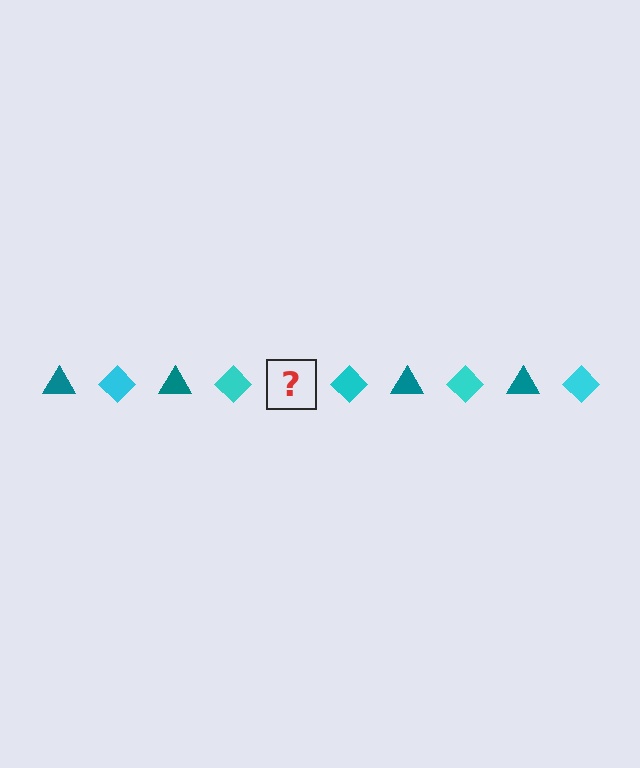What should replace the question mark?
The question mark should be replaced with a teal triangle.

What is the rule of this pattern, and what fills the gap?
The rule is that the pattern alternates between teal triangle and cyan diamond. The gap should be filled with a teal triangle.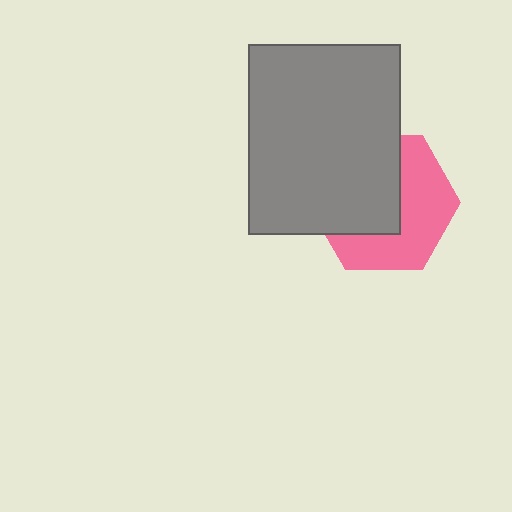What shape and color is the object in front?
The object in front is a gray rectangle.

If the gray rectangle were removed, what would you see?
You would see the complete pink hexagon.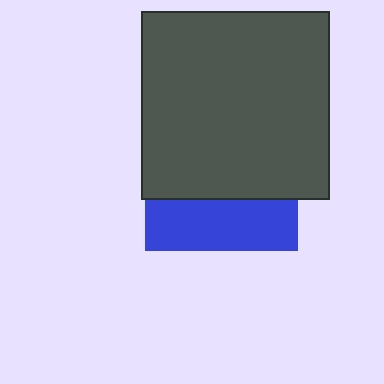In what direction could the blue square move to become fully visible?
The blue square could move down. That would shift it out from behind the dark gray square entirely.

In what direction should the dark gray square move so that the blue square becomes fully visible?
The dark gray square should move up. That is the shortest direction to clear the overlap and leave the blue square fully visible.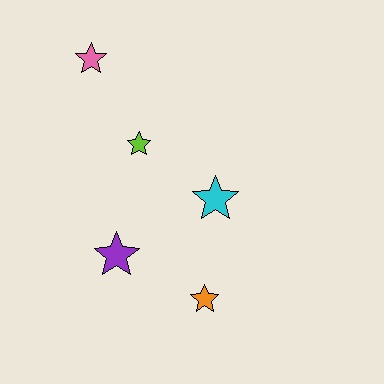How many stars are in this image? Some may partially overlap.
There are 5 stars.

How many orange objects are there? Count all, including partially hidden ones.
There is 1 orange object.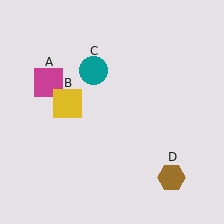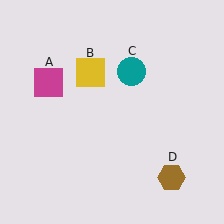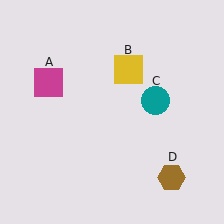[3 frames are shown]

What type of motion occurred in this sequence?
The yellow square (object B), teal circle (object C) rotated clockwise around the center of the scene.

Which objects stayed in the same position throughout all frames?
Magenta square (object A) and brown hexagon (object D) remained stationary.